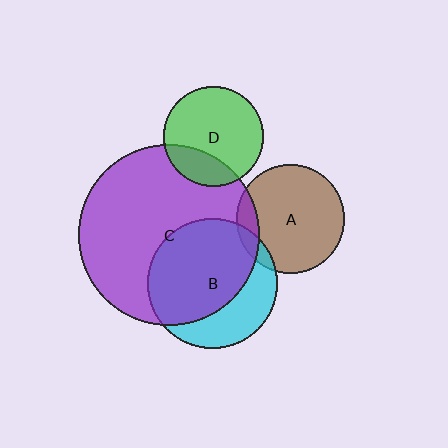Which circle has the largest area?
Circle C (purple).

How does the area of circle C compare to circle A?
Approximately 2.8 times.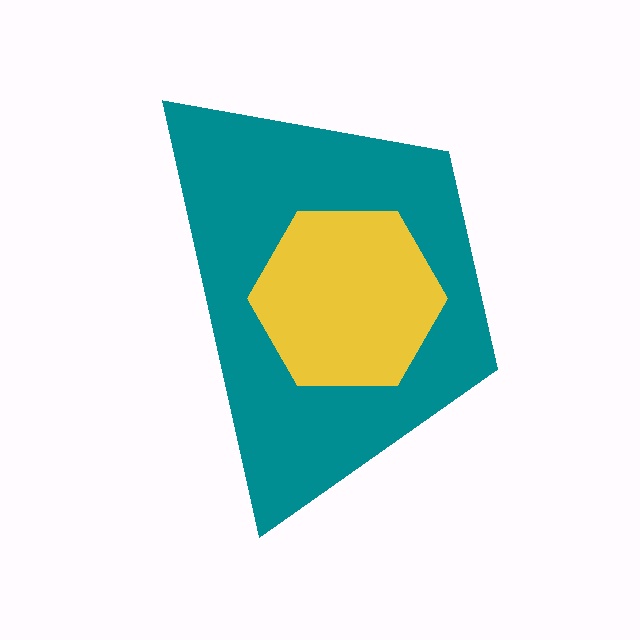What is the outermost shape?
The teal trapezoid.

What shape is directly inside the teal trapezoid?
The yellow hexagon.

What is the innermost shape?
The yellow hexagon.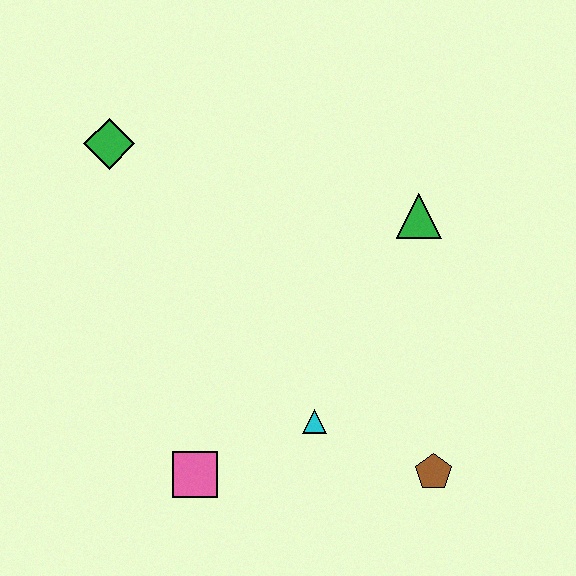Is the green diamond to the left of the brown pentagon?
Yes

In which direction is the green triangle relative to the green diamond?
The green triangle is to the right of the green diamond.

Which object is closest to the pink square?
The cyan triangle is closest to the pink square.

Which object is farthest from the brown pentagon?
The green diamond is farthest from the brown pentagon.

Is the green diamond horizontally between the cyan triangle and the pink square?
No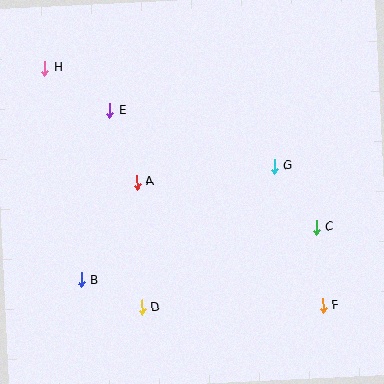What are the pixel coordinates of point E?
Point E is at (110, 111).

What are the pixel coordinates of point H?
Point H is at (45, 68).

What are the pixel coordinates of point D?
Point D is at (142, 307).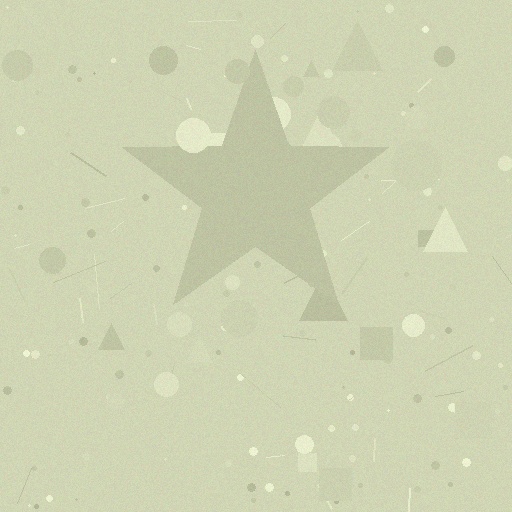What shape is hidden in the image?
A star is hidden in the image.